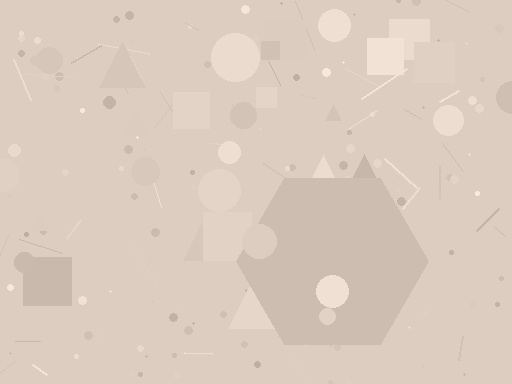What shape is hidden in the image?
A hexagon is hidden in the image.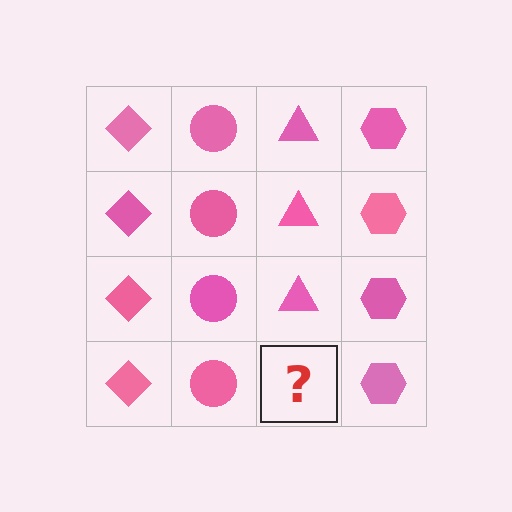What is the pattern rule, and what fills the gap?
The rule is that each column has a consistent shape. The gap should be filled with a pink triangle.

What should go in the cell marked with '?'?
The missing cell should contain a pink triangle.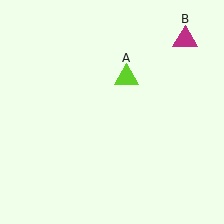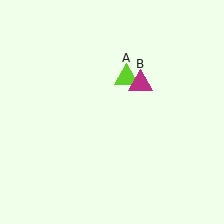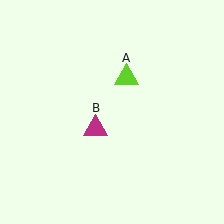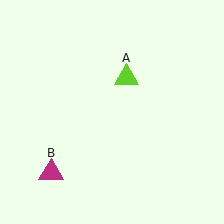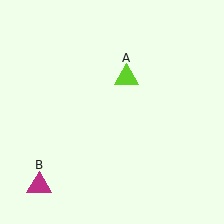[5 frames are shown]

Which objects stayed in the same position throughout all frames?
Lime triangle (object A) remained stationary.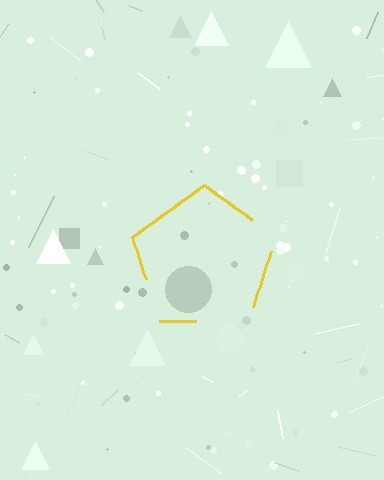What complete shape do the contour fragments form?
The contour fragments form a pentagon.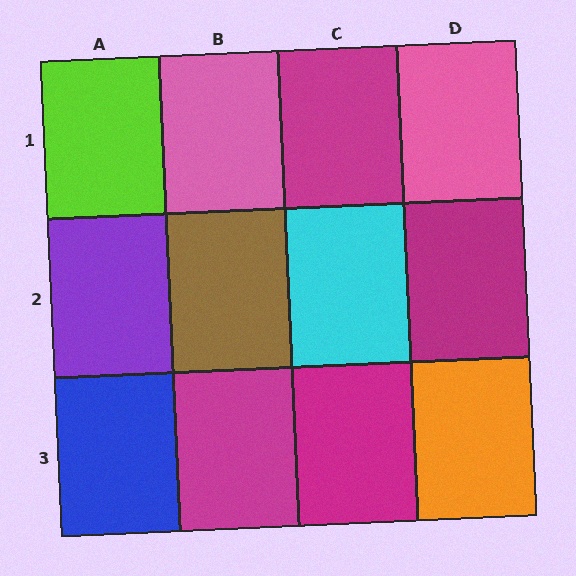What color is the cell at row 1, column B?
Pink.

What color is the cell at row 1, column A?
Lime.